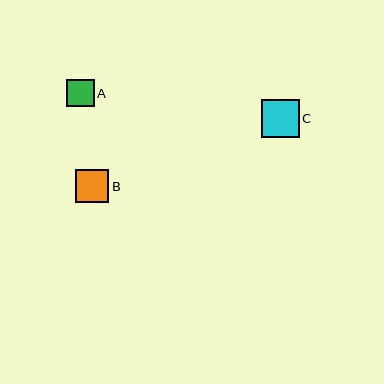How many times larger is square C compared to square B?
Square C is approximately 1.2 times the size of square B.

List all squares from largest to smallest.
From largest to smallest: C, B, A.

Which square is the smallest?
Square A is the smallest with a size of approximately 28 pixels.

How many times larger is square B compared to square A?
Square B is approximately 1.2 times the size of square A.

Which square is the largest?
Square C is the largest with a size of approximately 38 pixels.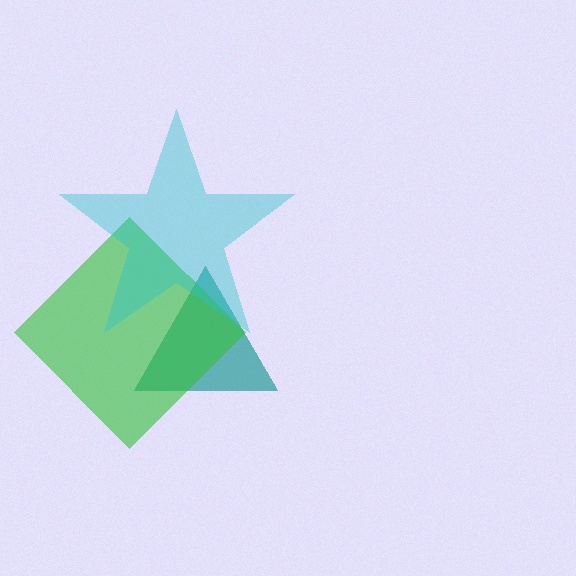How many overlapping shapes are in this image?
There are 3 overlapping shapes in the image.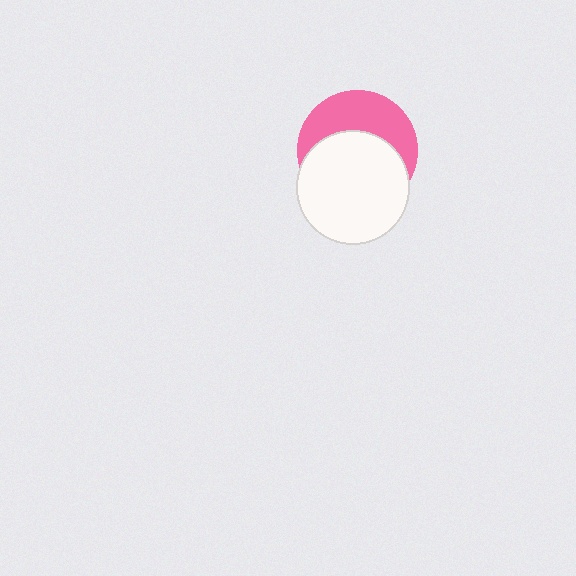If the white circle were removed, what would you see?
You would see the complete pink circle.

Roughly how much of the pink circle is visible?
A small part of it is visible (roughly 43%).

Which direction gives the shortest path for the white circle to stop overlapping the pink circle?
Moving down gives the shortest separation.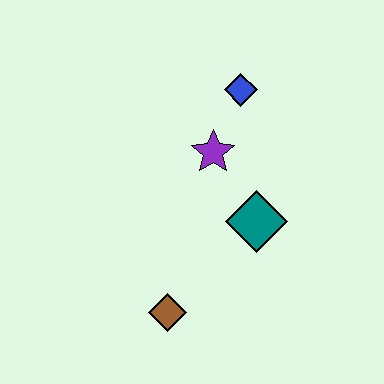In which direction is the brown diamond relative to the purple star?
The brown diamond is below the purple star.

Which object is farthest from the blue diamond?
The brown diamond is farthest from the blue diamond.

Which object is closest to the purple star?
The blue diamond is closest to the purple star.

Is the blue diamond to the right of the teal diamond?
No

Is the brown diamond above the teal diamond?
No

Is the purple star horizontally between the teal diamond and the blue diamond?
No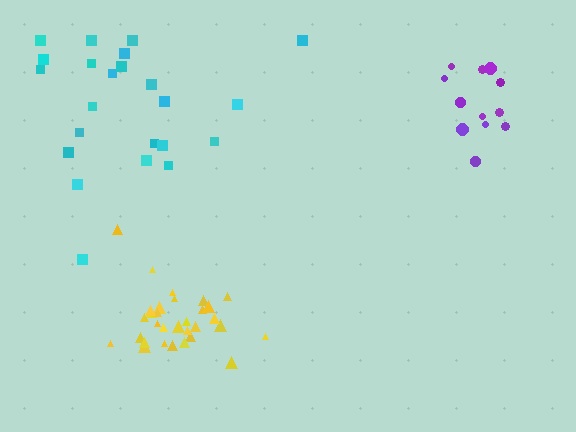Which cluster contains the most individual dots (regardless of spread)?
Yellow (31).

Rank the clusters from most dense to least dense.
yellow, purple, cyan.